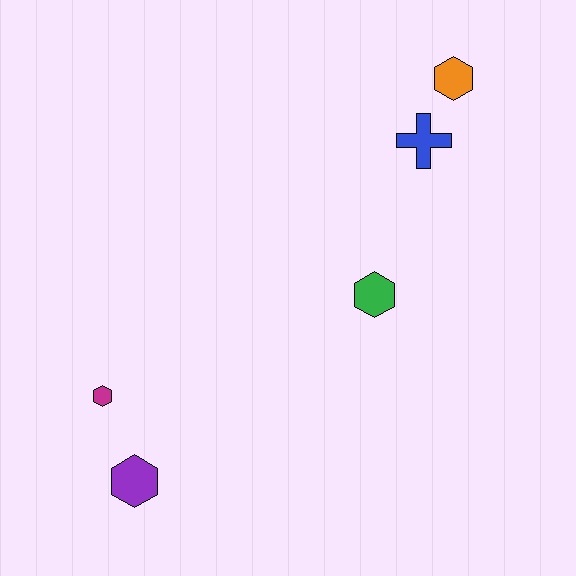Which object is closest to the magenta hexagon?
The purple hexagon is closest to the magenta hexagon.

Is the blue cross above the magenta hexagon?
Yes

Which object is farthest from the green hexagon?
The purple hexagon is farthest from the green hexagon.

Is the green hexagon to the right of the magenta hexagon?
Yes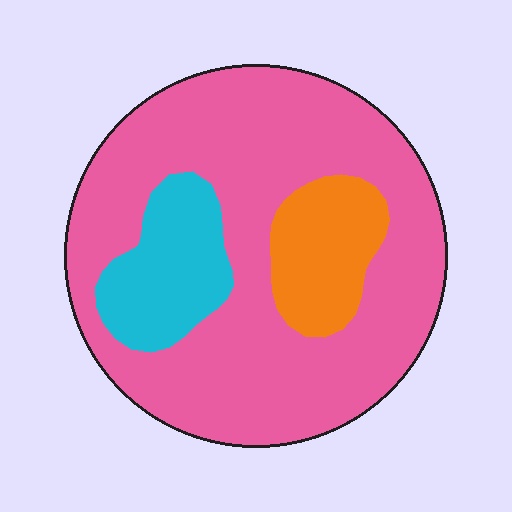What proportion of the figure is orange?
Orange covers 13% of the figure.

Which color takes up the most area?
Pink, at roughly 75%.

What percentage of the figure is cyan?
Cyan takes up about one eighth (1/8) of the figure.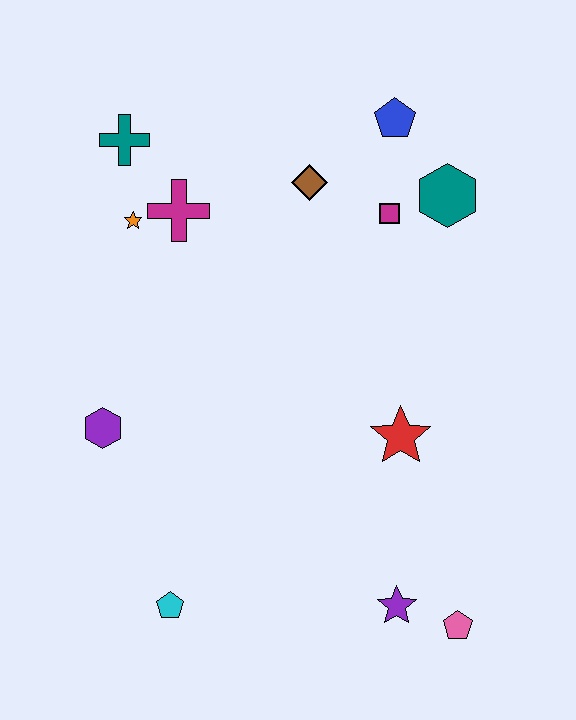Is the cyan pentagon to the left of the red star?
Yes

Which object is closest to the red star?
The purple star is closest to the red star.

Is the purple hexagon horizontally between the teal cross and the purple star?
No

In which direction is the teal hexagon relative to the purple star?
The teal hexagon is above the purple star.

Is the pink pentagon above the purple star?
No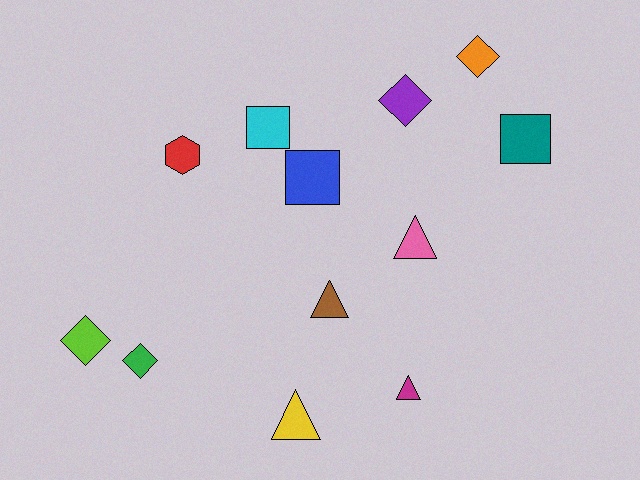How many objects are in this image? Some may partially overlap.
There are 12 objects.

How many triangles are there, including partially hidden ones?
There are 4 triangles.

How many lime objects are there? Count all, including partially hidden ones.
There is 1 lime object.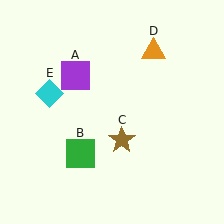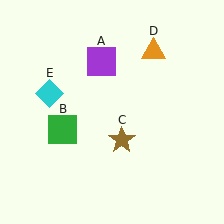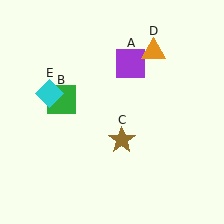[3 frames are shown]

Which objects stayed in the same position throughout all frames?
Brown star (object C) and orange triangle (object D) and cyan diamond (object E) remained stationary.